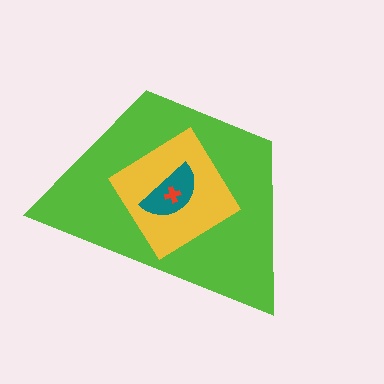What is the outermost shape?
The lime trapezoid.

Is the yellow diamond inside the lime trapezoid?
Yes.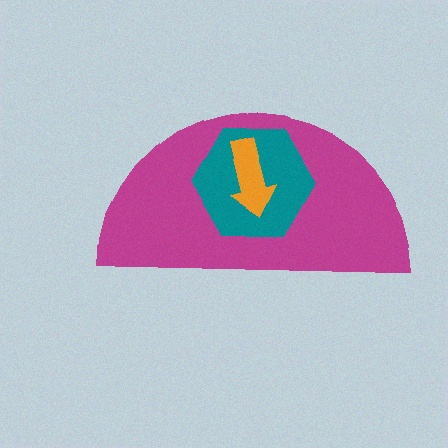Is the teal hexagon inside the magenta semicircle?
Yes.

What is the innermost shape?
The orange arrow.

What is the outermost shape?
The magenta semicircle.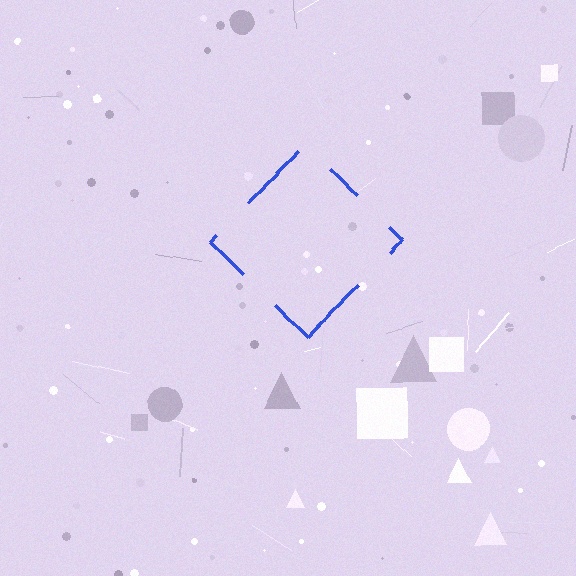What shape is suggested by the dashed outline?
The dashed outline suggests a diamond.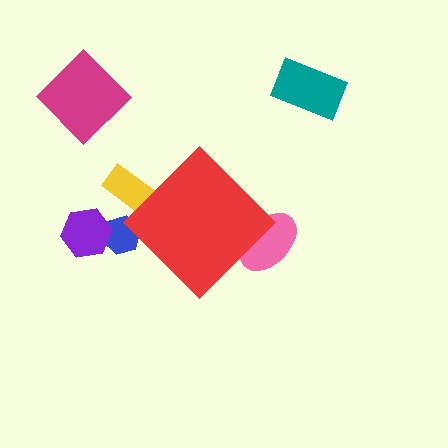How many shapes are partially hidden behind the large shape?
3 shapes are partially hidden.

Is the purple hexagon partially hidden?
No, the purple hexagon is fully visible.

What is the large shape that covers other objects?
A red diamond.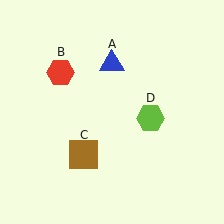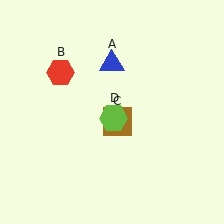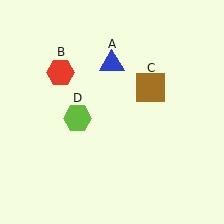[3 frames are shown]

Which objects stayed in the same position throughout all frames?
Blue triangle (object A) and red hexagon (object B) remained stationary.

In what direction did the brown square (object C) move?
The brown square (object C) moved up and to the right.